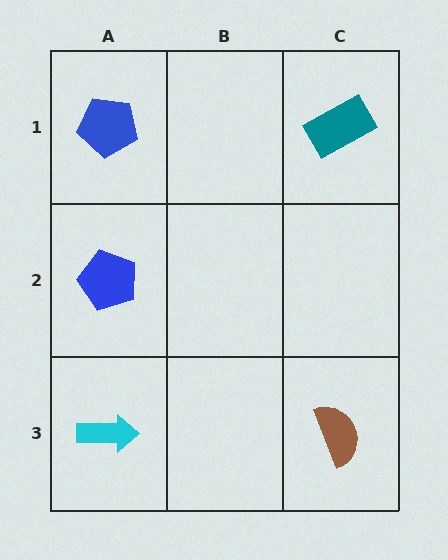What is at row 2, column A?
A blue pentagon.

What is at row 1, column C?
A teal rectangle.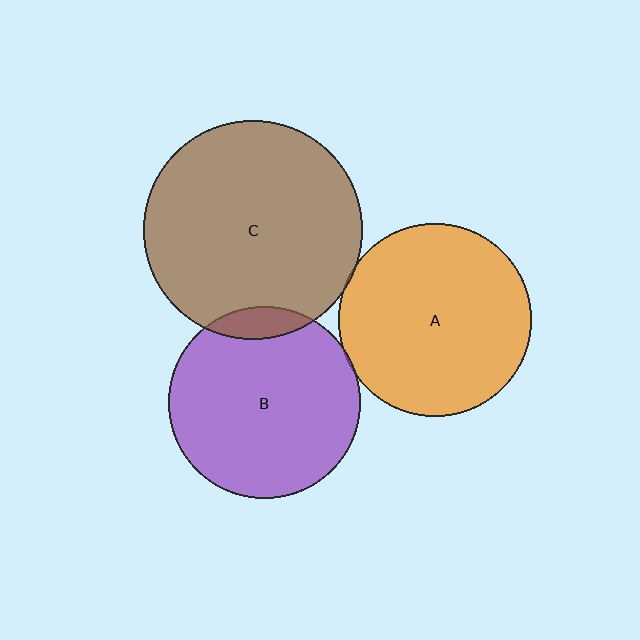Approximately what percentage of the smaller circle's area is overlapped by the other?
Approximately 5%.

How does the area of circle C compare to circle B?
Approximately 1.3 times.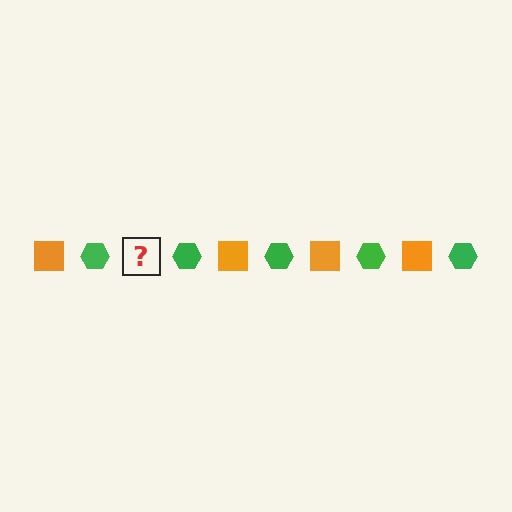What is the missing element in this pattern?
The missing element is an orange square.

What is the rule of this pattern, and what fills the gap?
The rule is that the pattern alternates between orange square and green hexagon. The gap should be filled with an orange square.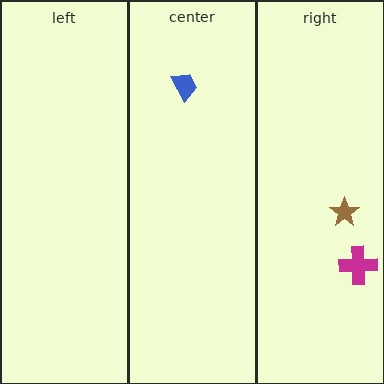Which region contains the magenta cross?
The right region.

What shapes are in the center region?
The blue trapezoid.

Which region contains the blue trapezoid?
The center region.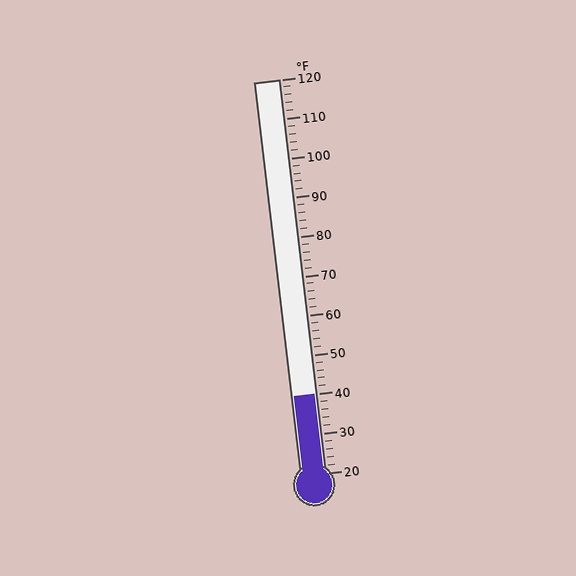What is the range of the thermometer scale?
The thermometer scale ranges from 20°F to 120°F.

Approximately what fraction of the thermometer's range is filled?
The thermometer is filled to approximately 20% of its range.